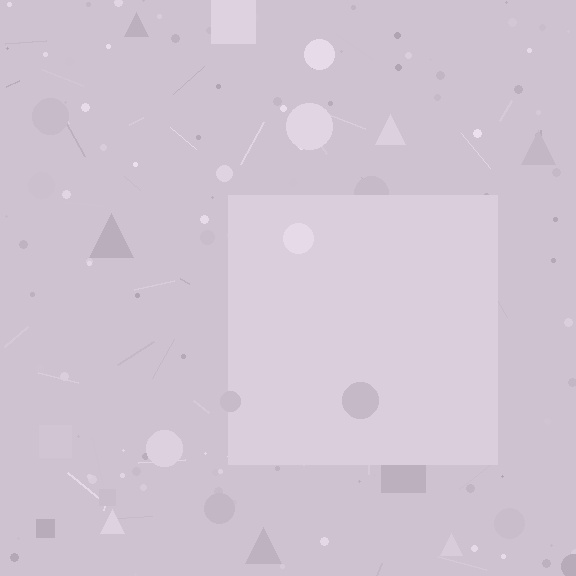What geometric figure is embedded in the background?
A square is embedded in the background.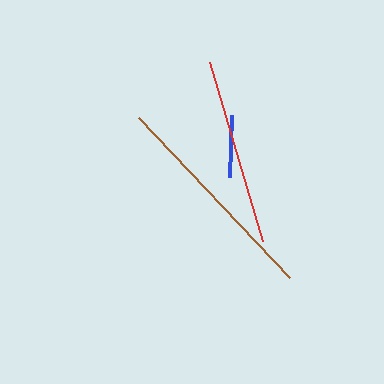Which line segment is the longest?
The brown line is the longest at approximately 220 pixels.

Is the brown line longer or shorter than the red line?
The brown line is longer than the red line.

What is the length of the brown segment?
The brown segment is approximately 220 pixels long.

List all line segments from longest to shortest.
From longest to shortest: brown, red, blue.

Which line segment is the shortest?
The blue line is the shortest at approximately 62 pixels.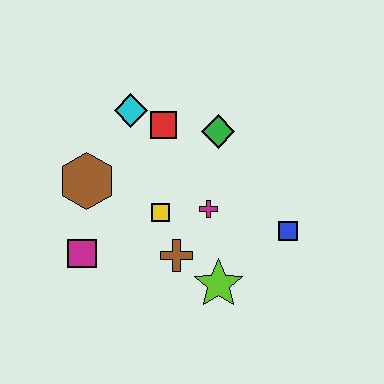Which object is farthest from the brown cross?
The cyan diamond is farthest from the brown cross.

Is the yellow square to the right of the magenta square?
Yes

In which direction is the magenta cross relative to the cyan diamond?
The magenta cross is below the cyan diamond.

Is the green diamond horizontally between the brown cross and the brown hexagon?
No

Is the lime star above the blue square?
No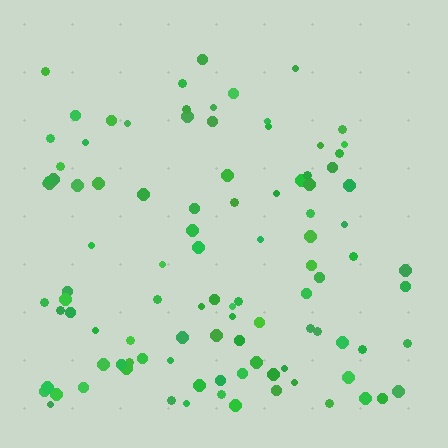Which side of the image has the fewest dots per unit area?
The top.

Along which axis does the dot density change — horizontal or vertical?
Vertical.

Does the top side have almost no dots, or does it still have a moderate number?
Still a moderate number, just noticeably fewer than the bottom.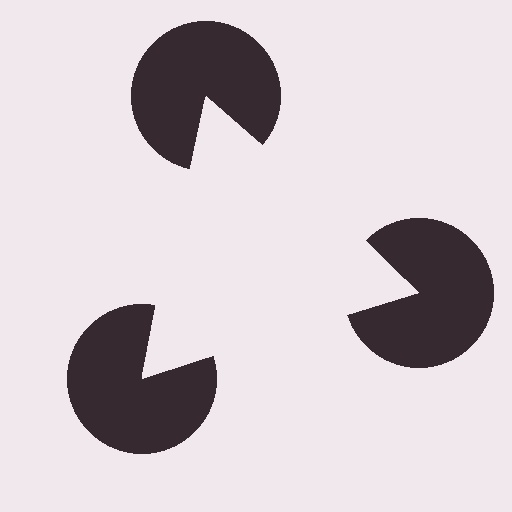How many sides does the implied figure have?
3 sides.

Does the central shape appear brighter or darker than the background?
It typically appears slightly brighter than the background, even though no actual brightness change is drawn.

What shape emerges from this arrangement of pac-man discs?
An illusory triangle — its edges are inferred from the aligned wedge cuts in the pac-man discs, not physically drawn.